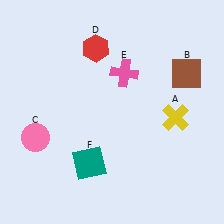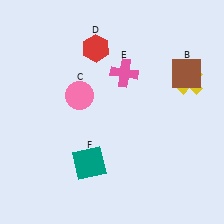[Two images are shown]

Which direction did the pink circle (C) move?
The pink circle (C) moved right.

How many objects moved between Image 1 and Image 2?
2 objects moved between the two images.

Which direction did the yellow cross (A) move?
The yellow cross (A) moved up.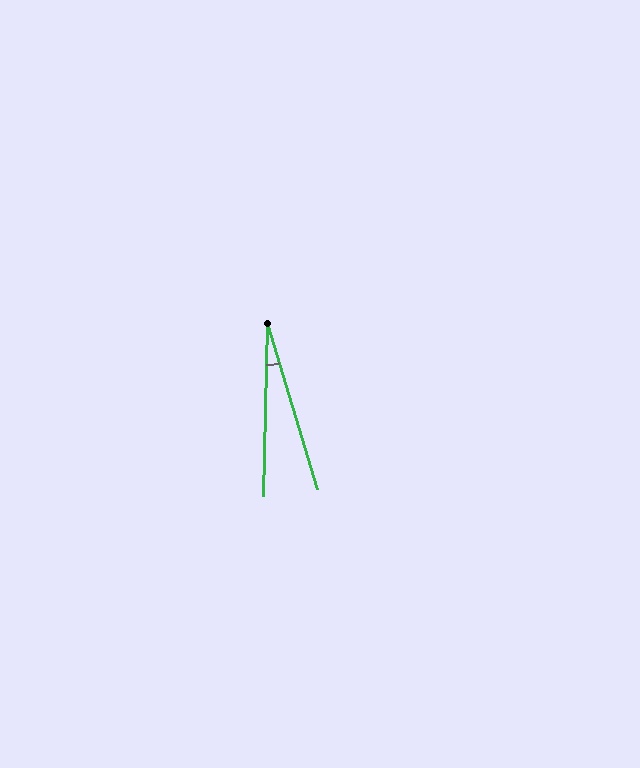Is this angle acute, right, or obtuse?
It is acute.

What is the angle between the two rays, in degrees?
Approximately 18 degrees.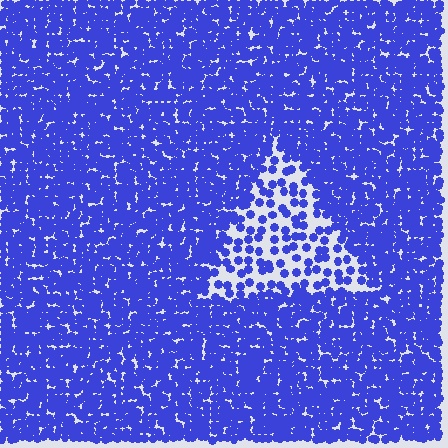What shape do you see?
I see a triangle.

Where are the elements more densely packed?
The elements are more densely packed outside the triangle boundary.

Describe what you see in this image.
The image contains small blue elements arranged at two different densities. A triangle-shaped region is visible where the elements are less densely packed than the surrounding area.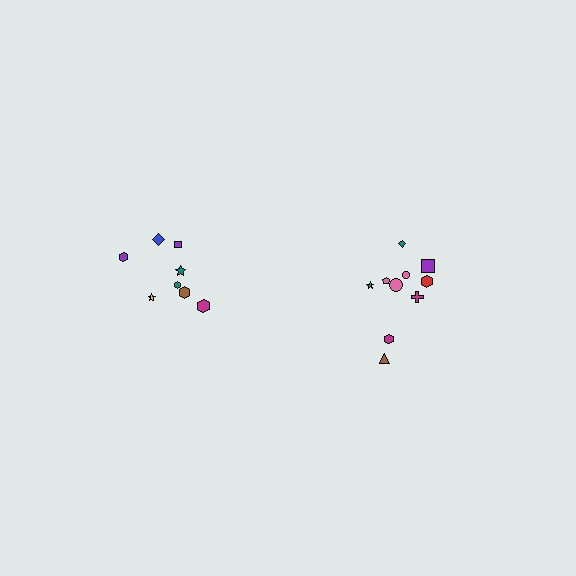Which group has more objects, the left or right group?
The right group.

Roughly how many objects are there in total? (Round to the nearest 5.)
Roughly 20 objects in total.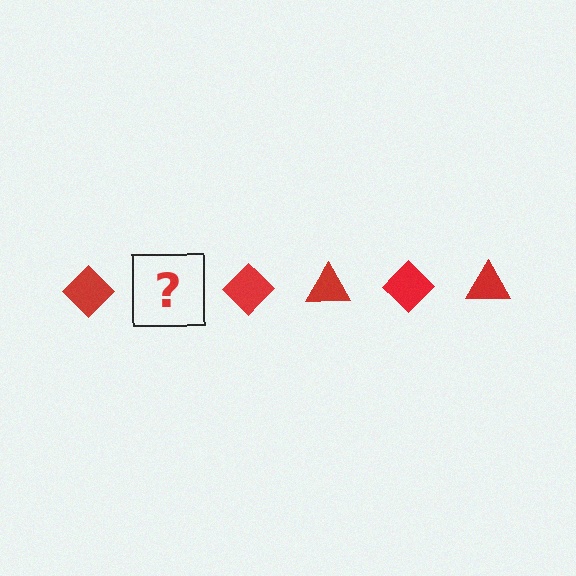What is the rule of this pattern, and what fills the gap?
The rule is that the pattern cycles through diamond, triangle shapes in red. The gap should be filled with a red triangle.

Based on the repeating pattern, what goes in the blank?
The blank should be a red triangle.